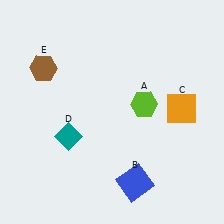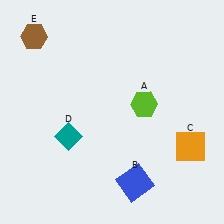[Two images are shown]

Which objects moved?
The objects that moved are: the orange square (C), the brown hexagon (E).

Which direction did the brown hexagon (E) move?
The brown hexagon (E) moved up.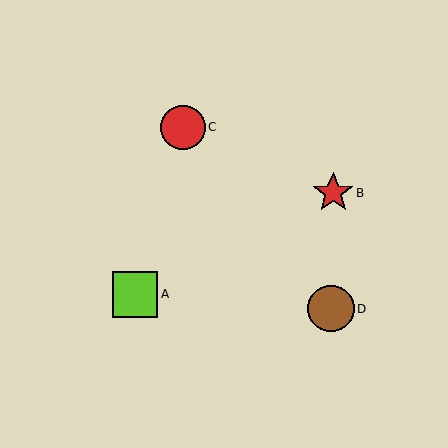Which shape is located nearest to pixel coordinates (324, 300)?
The brown circle (labeled D) at (331, 309) is nearest to that location.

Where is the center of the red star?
The center of the red star is at (333, 193).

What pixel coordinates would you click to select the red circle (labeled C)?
Click at (183, 128) to select the red circle C.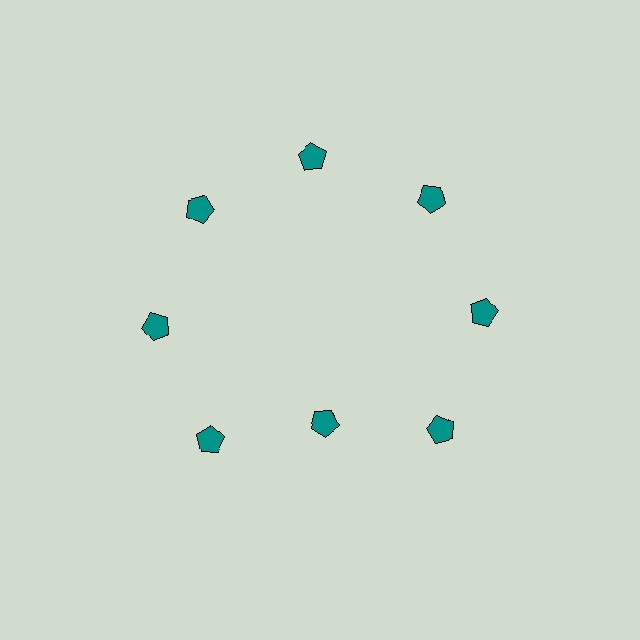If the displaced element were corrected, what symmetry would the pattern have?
It would have 8-fold rotational symmetry — the pattern would map onto itself every 45 degrees.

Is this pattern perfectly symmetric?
No. The 8 teal pentagons are arranged in a ring, but one element near the 6 o'clock position is pulled inward toward the center, breaking the 8-fold rotational symmetry.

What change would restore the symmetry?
The symmetry would be restored by moving it outward, back onto the ring so that all 8 pentagons sit at equal angles and equal distance from the center.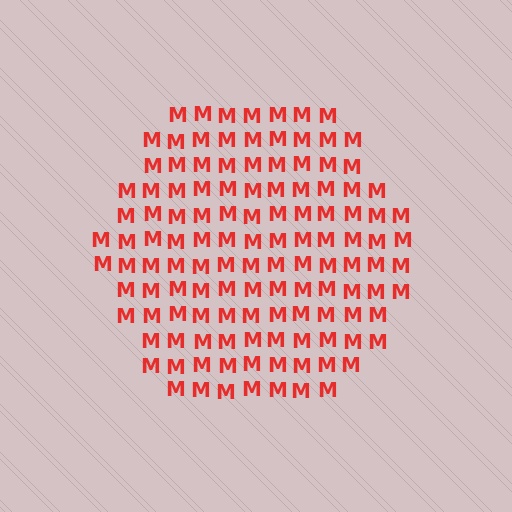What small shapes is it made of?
It is made of small letter M's.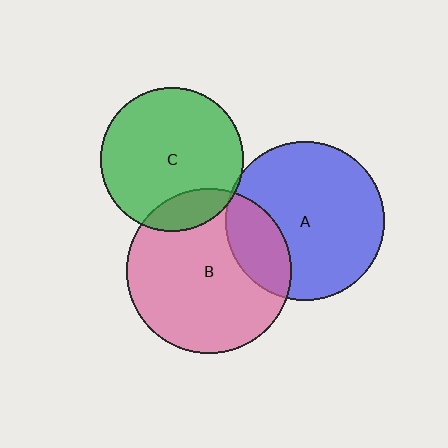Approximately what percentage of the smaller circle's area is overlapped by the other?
Approximately 5%.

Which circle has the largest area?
Circle B (pink).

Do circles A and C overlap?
Yes.